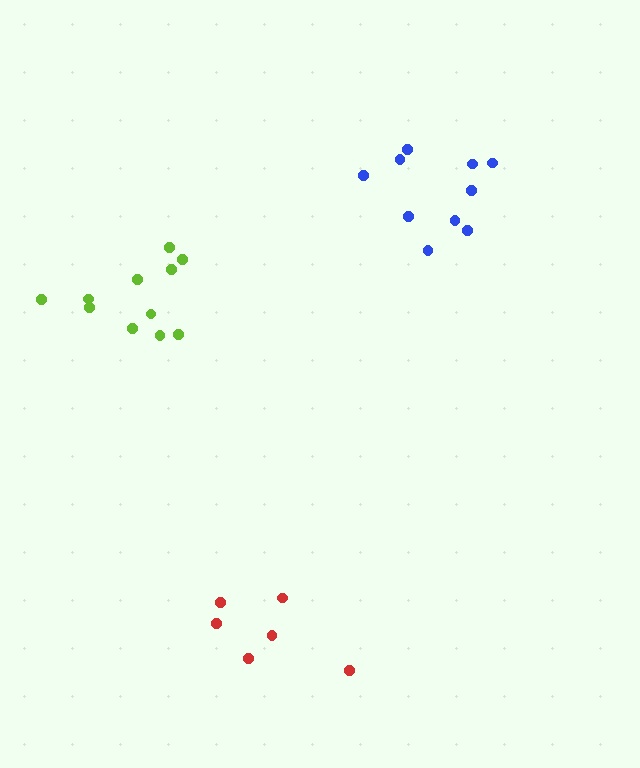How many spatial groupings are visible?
There are 3 spatial groupings.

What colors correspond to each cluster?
The clusters are colored: red, blue, lime.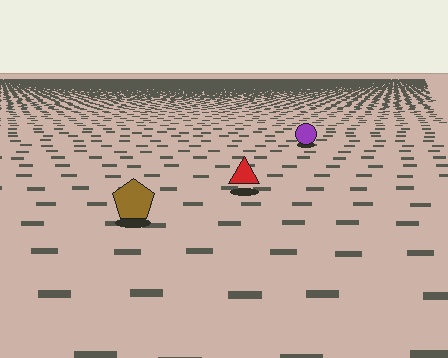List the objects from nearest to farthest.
From nearest to farthest: the brown pentagon, the red triangle, the purple circle.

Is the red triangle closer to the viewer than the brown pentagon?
No. The brown pentagon is closer — you can tell from the texture gradient: the ground texture is coarser near it.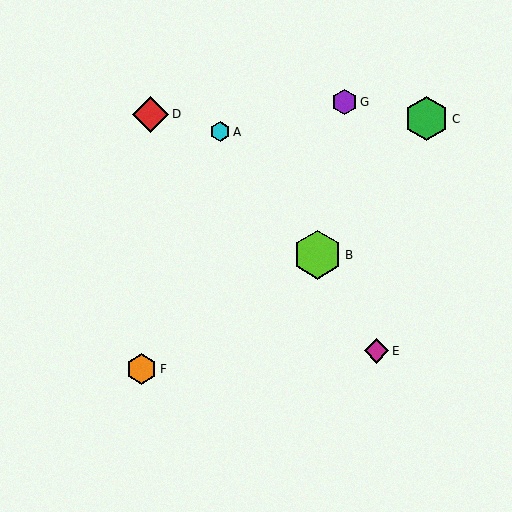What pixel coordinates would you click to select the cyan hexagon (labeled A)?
Click at (220, 132) to select the cyan hexagon A.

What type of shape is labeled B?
Shape B is a lime hexagon.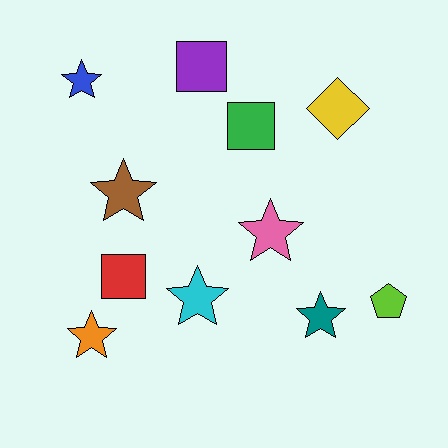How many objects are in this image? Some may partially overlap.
There are 11 objects.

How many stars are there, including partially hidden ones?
There are 6 stars.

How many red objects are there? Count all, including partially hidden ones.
There is 1 red object.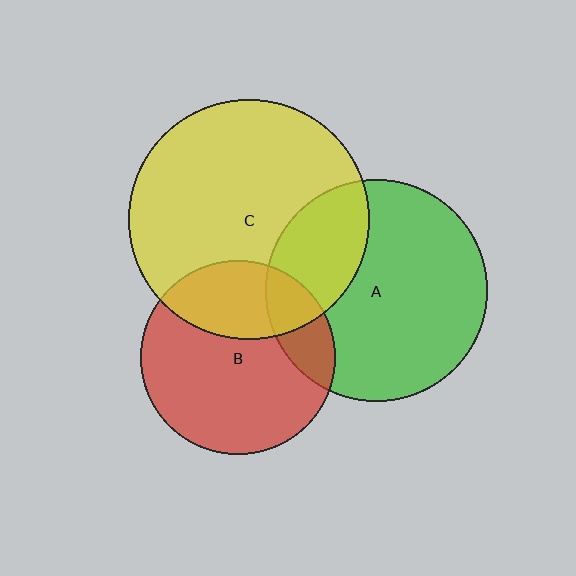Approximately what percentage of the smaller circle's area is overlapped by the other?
Approximately 30%.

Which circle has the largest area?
Circle C (yellow).